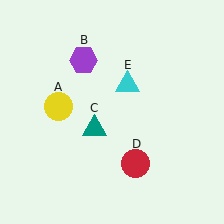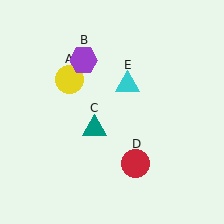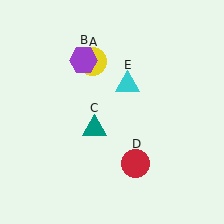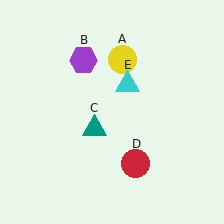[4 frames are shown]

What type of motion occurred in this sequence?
The yellow circle (object A) rotated clockwise around the center of the scene.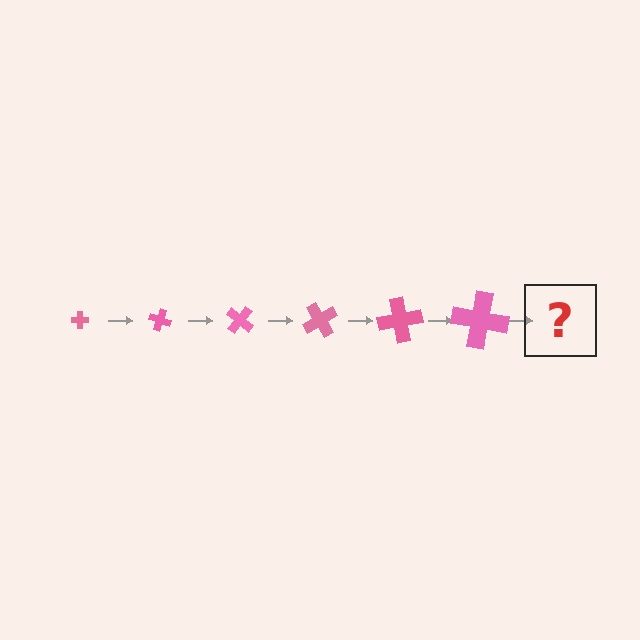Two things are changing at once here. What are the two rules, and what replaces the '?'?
The two rules are that the cross grows larger each step and it rotates 20 degrees each step. The '?' should be a cross, larger than the previous one and rotated 120 degrees from the start.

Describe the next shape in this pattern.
It should be a cross, larger than the previous one and rotated 120 degrees from the start.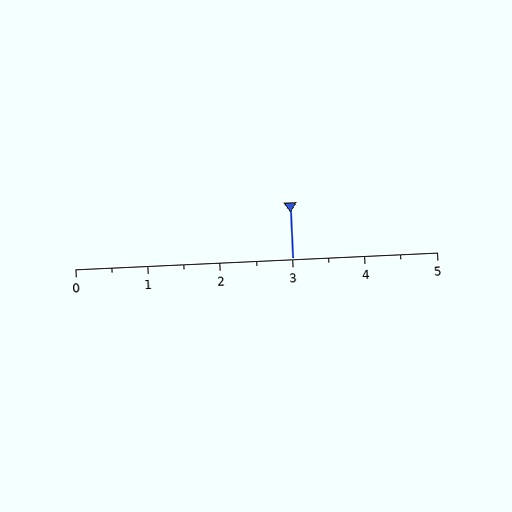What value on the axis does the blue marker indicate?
The marker indicates approximately 3.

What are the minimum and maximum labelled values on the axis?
The axis runs from 0 to 5.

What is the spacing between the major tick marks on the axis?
The major ticks are spaced 1 apart.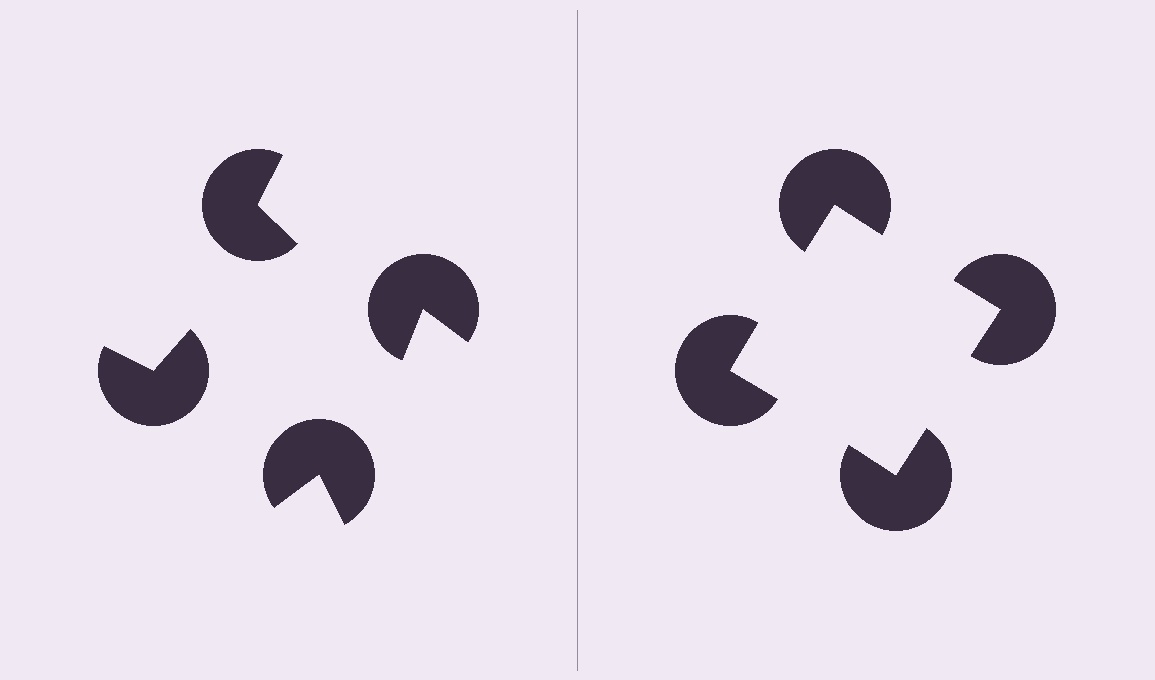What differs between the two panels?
The pac-man discs are positioned identically on both sides; only the wedge orientations differ. On the right they align to a square; on the left they are misaligned.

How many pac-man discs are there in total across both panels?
8 — 4 on each side.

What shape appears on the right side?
An illusory square.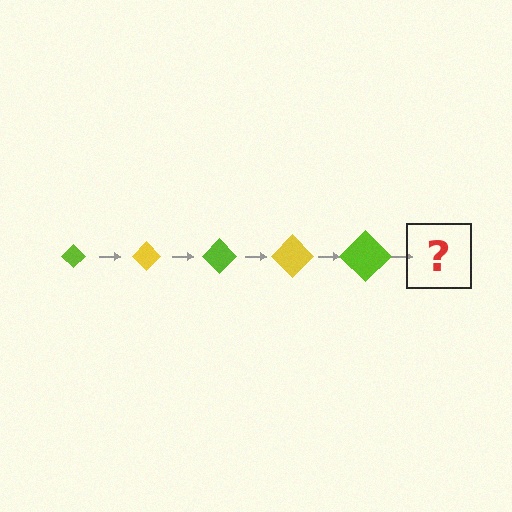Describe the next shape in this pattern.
It should be a yellow diamond, larger than the previous one.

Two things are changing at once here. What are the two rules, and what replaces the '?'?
The two rules are that the diamond grows larger each step and the color cycles through lime and yellow. The '?' should be a yellow diamond, larger than the previous one.